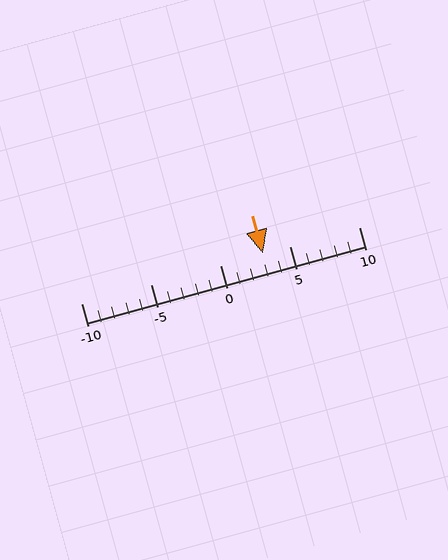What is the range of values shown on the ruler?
The ruler shows values from -10 to 10.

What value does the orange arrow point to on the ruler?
The orange arrow points to approximately 3.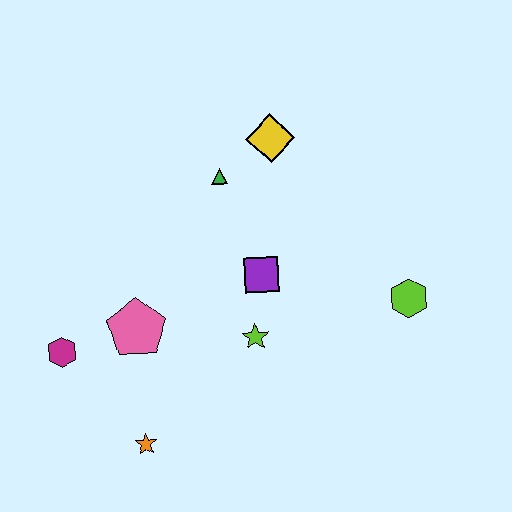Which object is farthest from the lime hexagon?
The magenta hexagon is farthest from the lime hexagon.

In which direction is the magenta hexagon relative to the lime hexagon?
The magenta hexagon is to the left of the lime hexagon.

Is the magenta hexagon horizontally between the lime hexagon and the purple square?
No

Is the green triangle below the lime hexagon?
No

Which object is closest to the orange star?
The pink pentagon is closest to the orange star.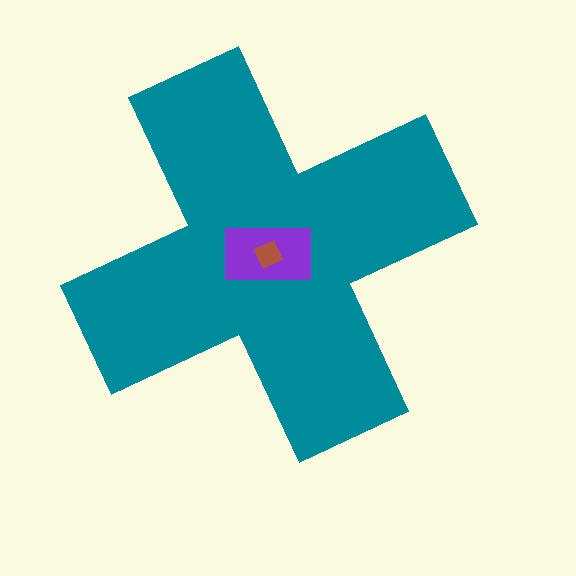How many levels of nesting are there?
3.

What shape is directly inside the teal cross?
The purple rectangle.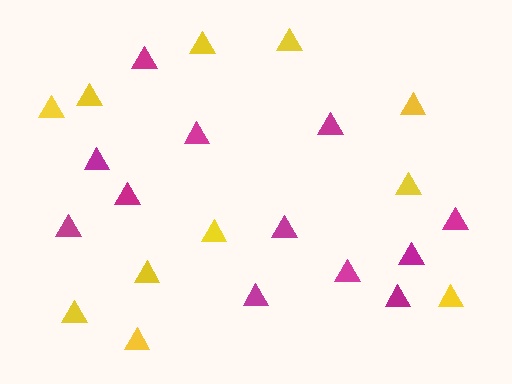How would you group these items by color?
There are 2 groups: one group of yellow triangles (11) and one group of magenta triangles (12).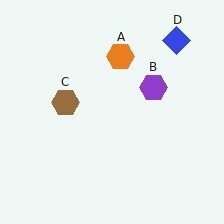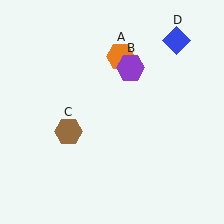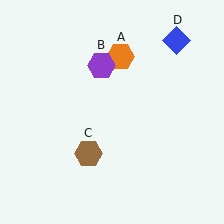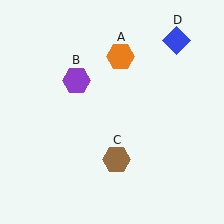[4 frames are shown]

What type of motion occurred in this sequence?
The purple hexagon (object B), brown hexagon (object C) rotated counterclockwise around the center of the scene.